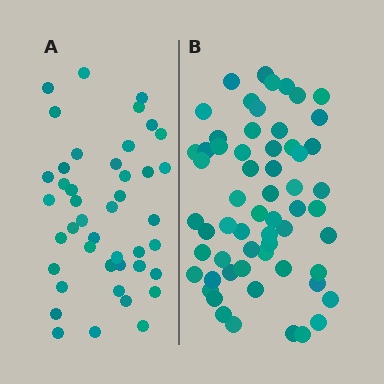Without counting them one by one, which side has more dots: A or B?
Region B (the right region) has more dots.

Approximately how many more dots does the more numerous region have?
Region B has approximately 15 more dots than region A.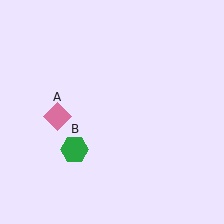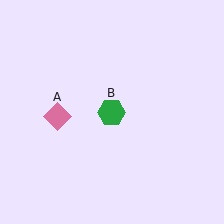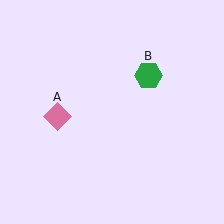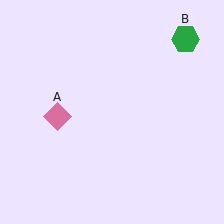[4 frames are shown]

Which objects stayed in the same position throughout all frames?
Pink diamond (object A) remained stationary.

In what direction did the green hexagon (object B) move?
The green hexagon (object B) moved up and to the right.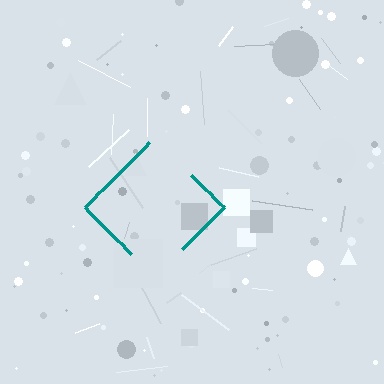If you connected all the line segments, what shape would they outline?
They would outline a diamond.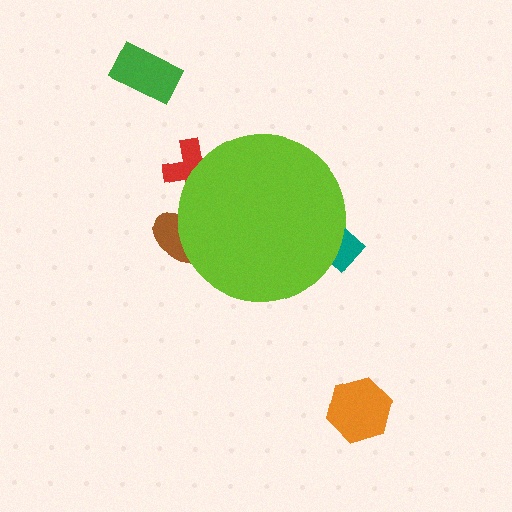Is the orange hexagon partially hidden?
No, the orange hexagon is fully visible.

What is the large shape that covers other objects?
A lime circle.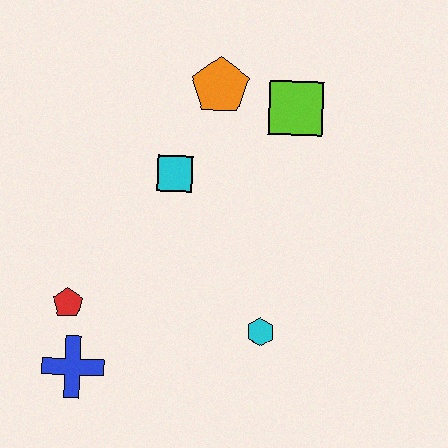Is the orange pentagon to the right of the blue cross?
Yes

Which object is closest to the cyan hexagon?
The cyan square is closest to the cyan hexagon.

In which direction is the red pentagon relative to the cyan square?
The red pentagon is below the cyan square.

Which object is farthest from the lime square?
The blue cross is farthest from the lime square.